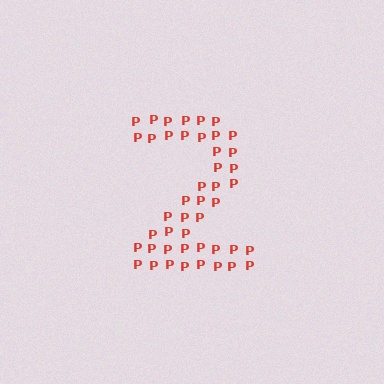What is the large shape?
The large shape is the digit 2.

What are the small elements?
The small elements are letter P's.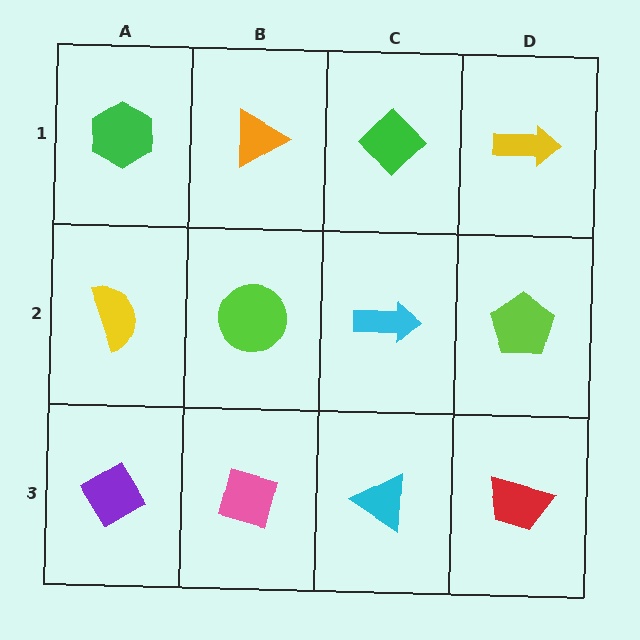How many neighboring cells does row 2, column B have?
4.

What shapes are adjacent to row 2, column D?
A yellow arrow (row 1, column D), a red trapezoid (row 3, column D), a cyan arrow (row 2, column C).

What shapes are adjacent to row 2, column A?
A green hexagon (row 1, column A), a purple diamond (row 3, column A), a lime circle (row 2, column B).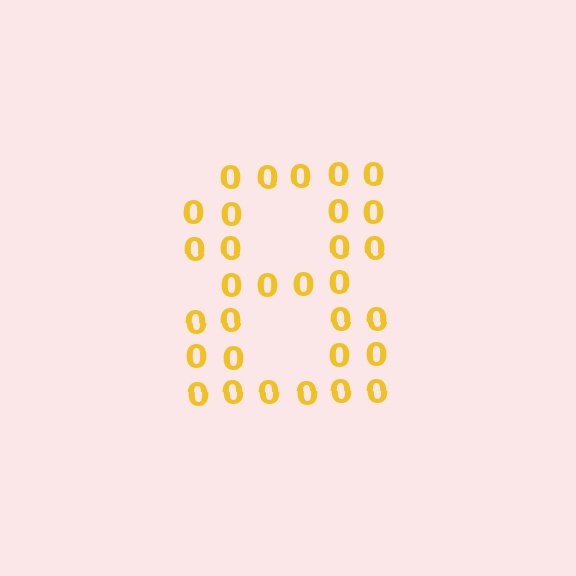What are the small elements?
The small elements are digit 0's.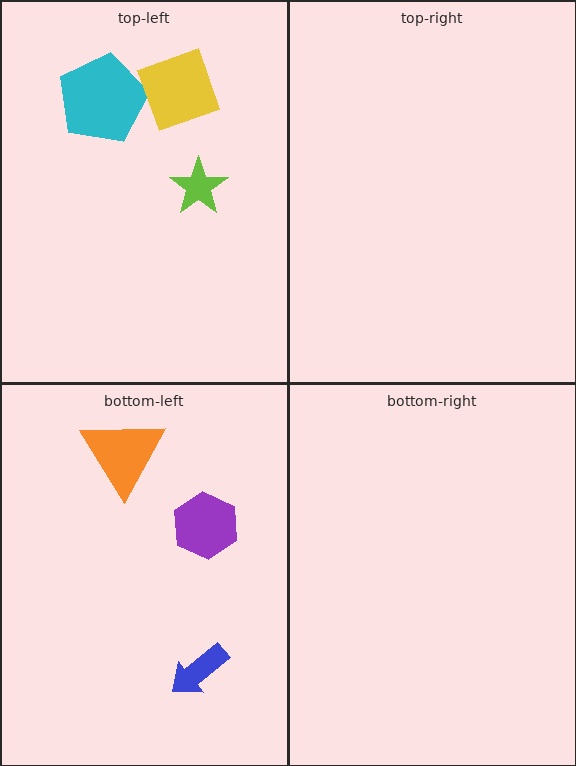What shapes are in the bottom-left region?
The purple hexagon, the orange triangle, the blue arrow.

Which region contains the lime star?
The top-left region.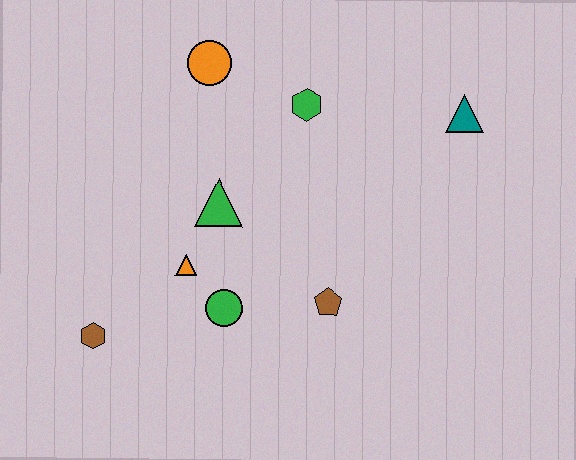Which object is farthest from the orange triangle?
The teal triangle is farthest from the orange triangle.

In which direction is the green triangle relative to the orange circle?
The green triangle is below the orange circle.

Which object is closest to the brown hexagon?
The orange triangle is closest to the brown hexagon.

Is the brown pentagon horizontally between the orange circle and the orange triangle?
No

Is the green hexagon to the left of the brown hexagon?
No